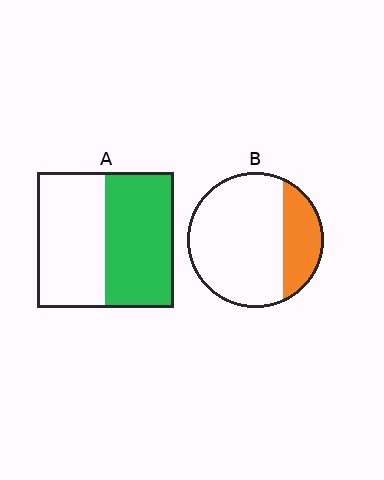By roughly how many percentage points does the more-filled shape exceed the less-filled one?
By roughly 25 percentage points (A over B).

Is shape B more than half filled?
No.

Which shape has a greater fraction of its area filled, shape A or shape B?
Shape A.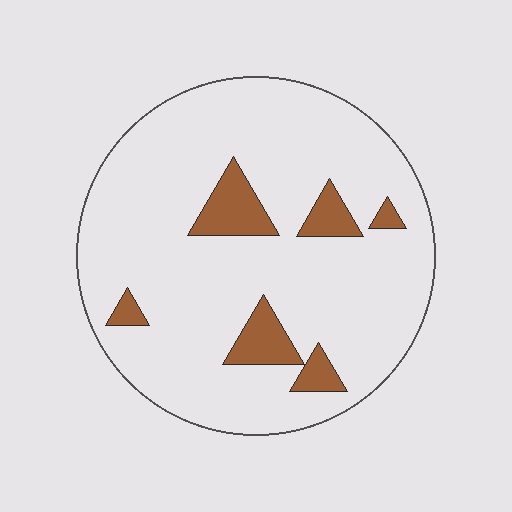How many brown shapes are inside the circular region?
6.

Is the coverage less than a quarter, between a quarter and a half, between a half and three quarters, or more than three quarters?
Less than a quarter.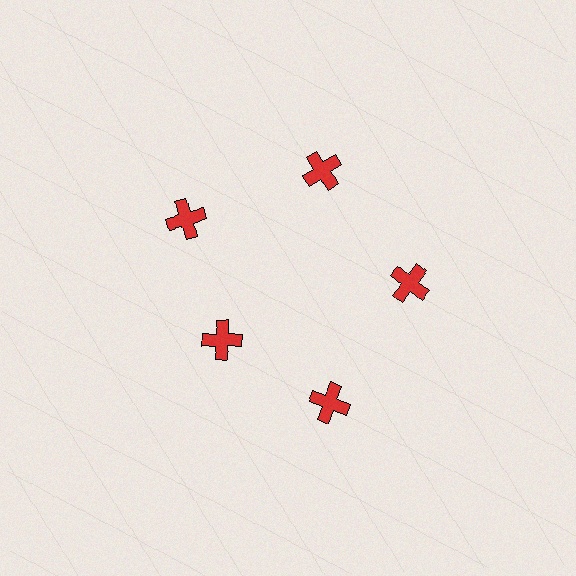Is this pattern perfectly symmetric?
No. The 5 red crosses are arranged in a ring, but one element near the 8 o'clock position is pulled inward toward the center, breaking the 5-fold rotational symmetry.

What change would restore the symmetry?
The symmetry would be restored by moving it outward, back onto the ring so that all 5 crosses sit at equal angles and equal distance from the center.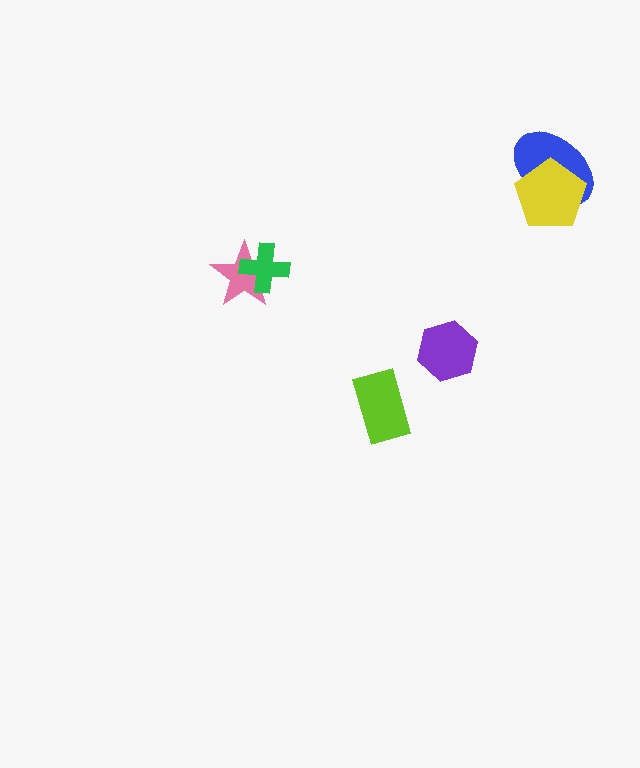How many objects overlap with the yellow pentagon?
1 object overlaps with the yellow pentagon.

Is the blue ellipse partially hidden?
Yes, it is partially covered by another shape.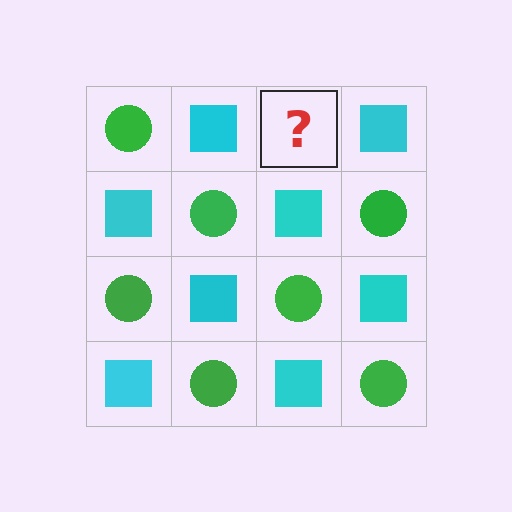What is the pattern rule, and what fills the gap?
The rule is that it alternates green circle and cyan square in a checkerboard pattern. The gap should be filled with a green circle.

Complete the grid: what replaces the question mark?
The question mark should be replaced with a green circle.